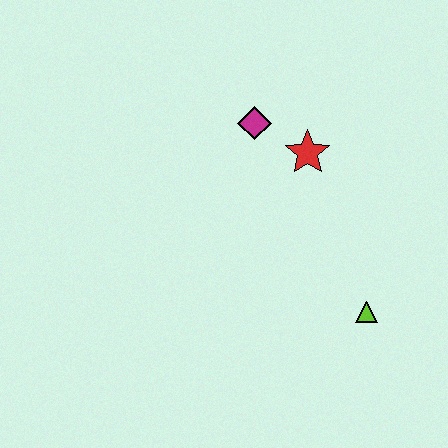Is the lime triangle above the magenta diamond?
No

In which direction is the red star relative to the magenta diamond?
The red star is to the right of the magenta diamond.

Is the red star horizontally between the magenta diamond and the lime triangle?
Yes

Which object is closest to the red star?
The magenta diamond is closest to the red star.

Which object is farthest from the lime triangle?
The magenta diamond is farthest from the lime triangle.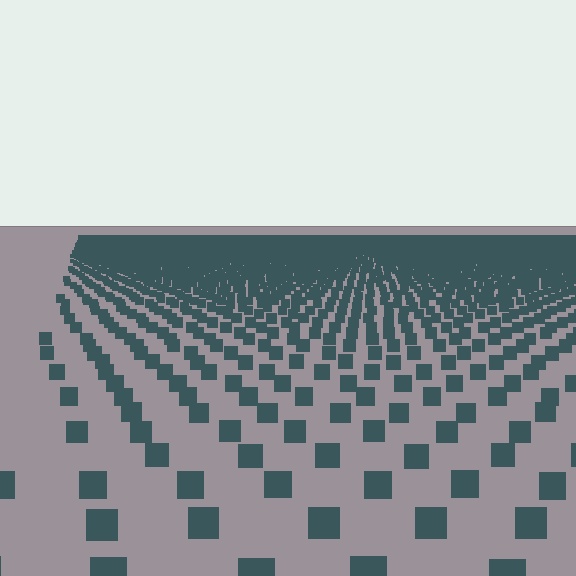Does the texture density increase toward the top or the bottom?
Density increases toward the top.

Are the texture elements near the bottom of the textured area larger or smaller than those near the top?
Larger. Near the bottom, elements are closer to the viewer and appear at a bigger on-screen size.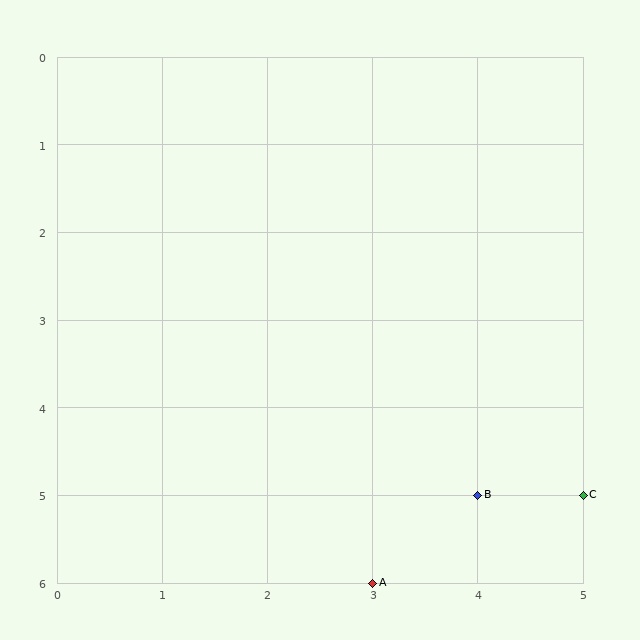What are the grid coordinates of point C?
Point C is at grid coordinates (5, 5).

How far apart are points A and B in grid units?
Points A and B are 1 column and 1 row apart (about 1.4 grid units diagonally).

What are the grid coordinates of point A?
Point A is at grid coordinates (3, 6).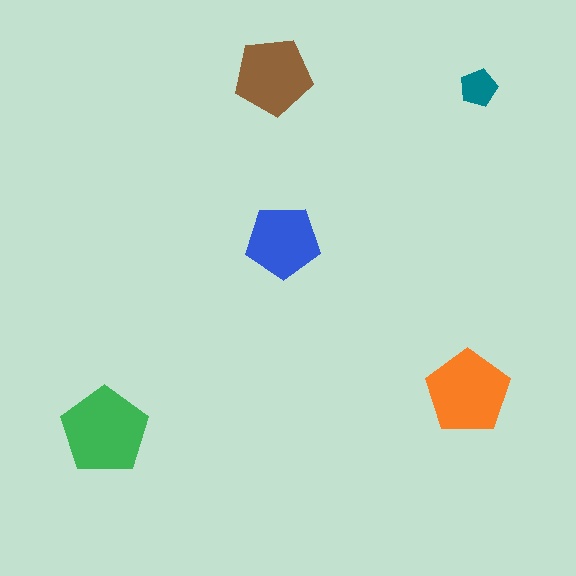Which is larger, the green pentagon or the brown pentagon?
The green one.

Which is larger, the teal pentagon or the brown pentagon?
The brown one.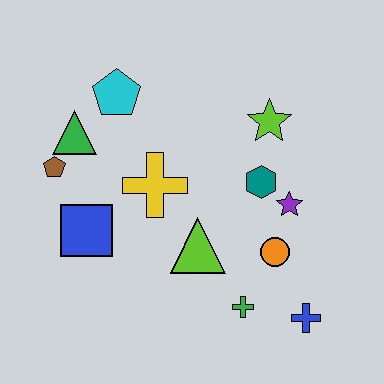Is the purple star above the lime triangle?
Yes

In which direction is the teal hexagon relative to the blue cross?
The teal hexagon is above the blue cross.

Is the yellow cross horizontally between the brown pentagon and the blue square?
No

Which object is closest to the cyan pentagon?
The green triangle is closest to the cyan pentagon.